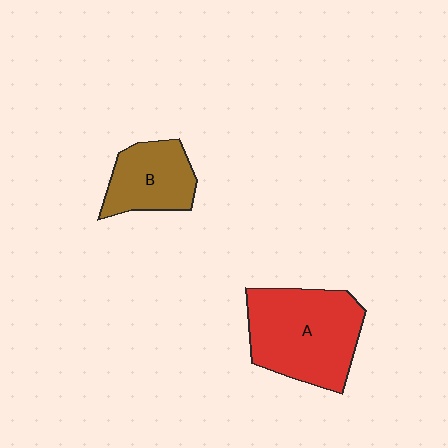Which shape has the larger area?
Shape A (red).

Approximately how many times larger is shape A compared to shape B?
Approximately 1.8 times.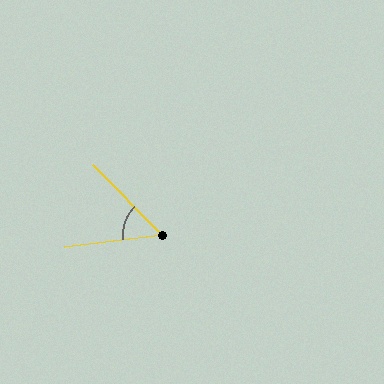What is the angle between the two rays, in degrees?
Approximately 52 degrees.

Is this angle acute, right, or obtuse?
It is acute.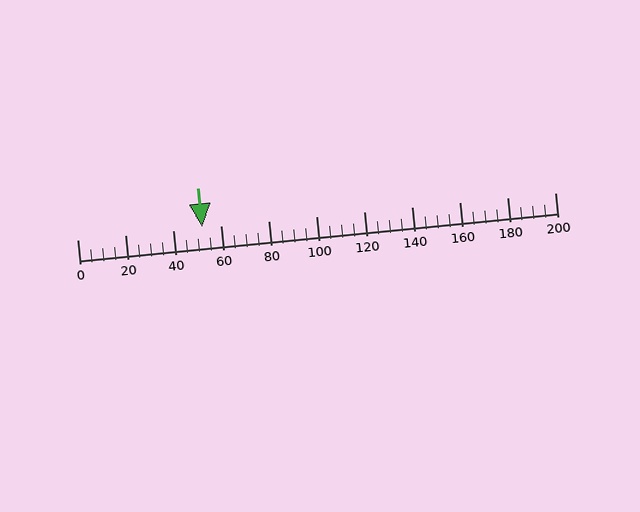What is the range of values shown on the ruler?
The ruler shows values from 0 to 200.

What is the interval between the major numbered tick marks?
The major tick marks are spaced 20 units apart.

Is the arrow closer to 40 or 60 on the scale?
The arrow is closer to 60.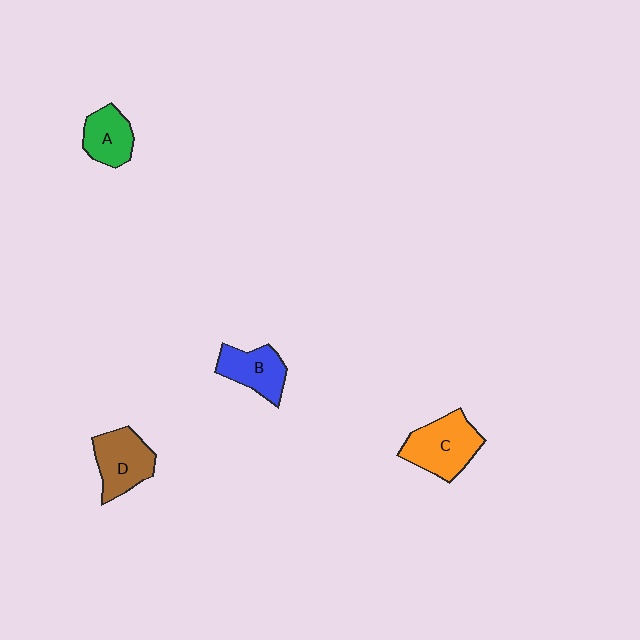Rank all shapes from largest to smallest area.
From largest to smallest: C (orange), D (brown), B (blue), A (green).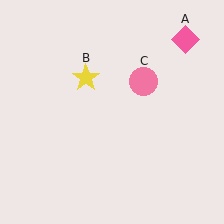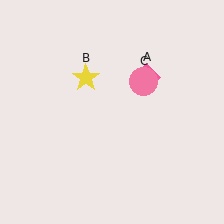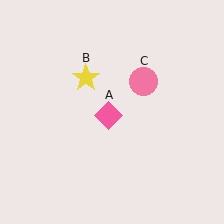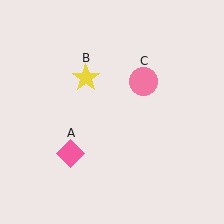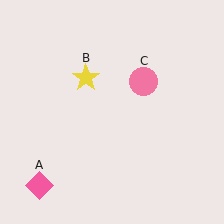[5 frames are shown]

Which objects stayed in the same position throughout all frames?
Yellow star (object B) and pink circle (object C) remained stationary.